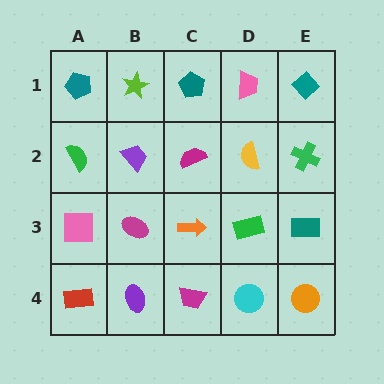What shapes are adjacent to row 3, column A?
A green semicircle (row 2, column A), a red rectangle (row 4, column A), a magenta ellipse (row 3, column B).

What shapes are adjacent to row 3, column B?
A purple trapezoid (row 2, column B), a purple ellipse (row 4, column B), a pink square (row 3, column A), an orange arrow (row 3, column C).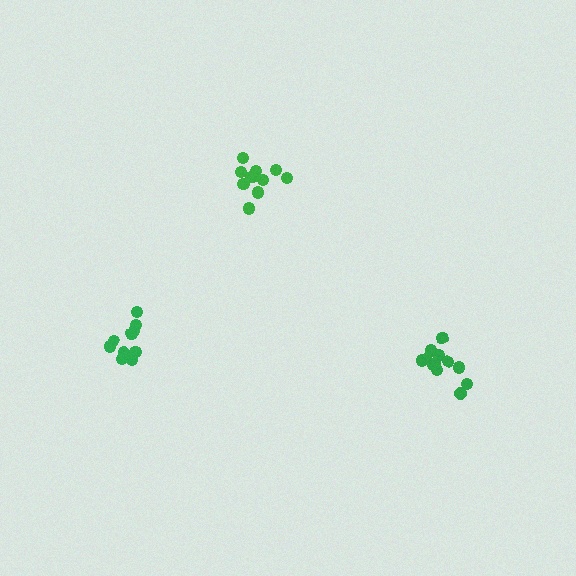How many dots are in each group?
Group 1: 11 dots, Group 2: 10 dots, Group 3: 12 dots (33 total).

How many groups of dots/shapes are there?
There are 3 groups.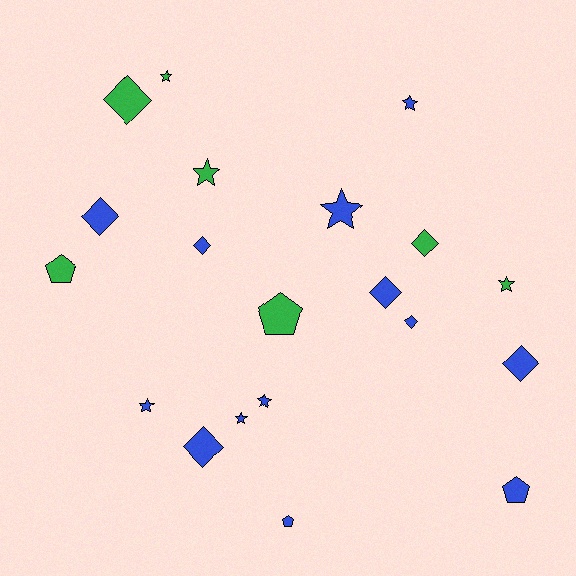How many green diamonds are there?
There are 2 green diamonds.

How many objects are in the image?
There are 20 objects.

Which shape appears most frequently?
Star, with 8 objects.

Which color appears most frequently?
Blue, with 13 objects.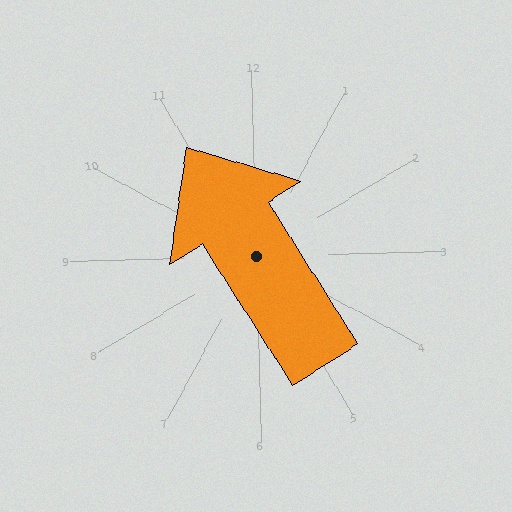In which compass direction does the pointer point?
Northwest.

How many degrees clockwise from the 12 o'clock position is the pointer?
Approximately 329 degrees.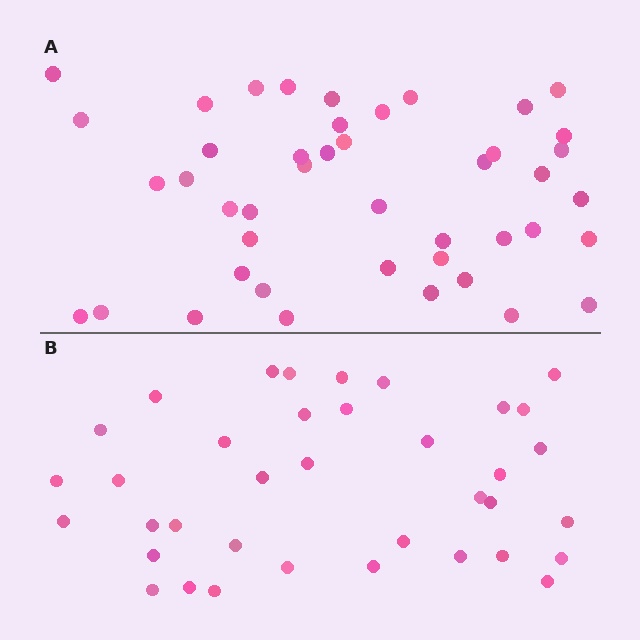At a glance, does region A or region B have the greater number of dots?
Region A (the top region) has more dots.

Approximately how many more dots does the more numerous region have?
Region A has roughly 8 or so more dots than region B.